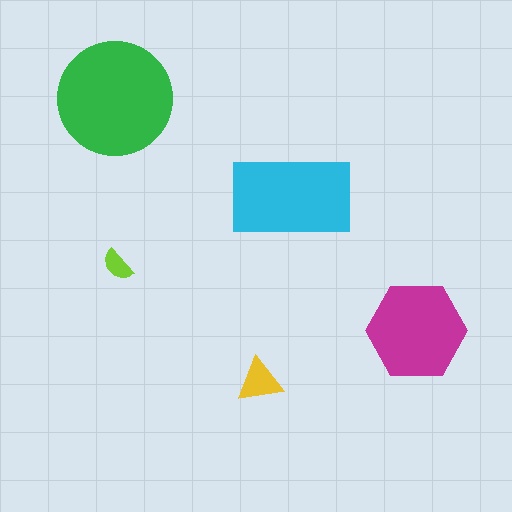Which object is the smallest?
The lime semicircle.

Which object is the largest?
The green circle.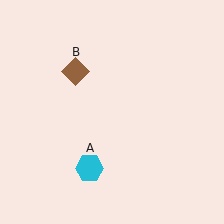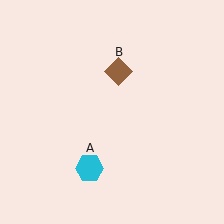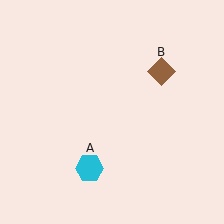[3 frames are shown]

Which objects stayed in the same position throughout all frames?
Cyan hexagon (object A) remained stationary.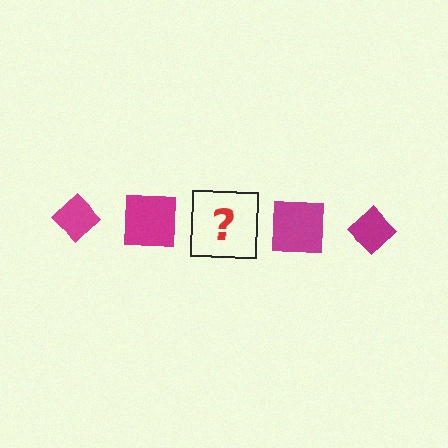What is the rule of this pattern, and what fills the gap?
The rule is that the pattern cycles through diamond, square shapes in magenta. The gap should be filled with a magenta diamond.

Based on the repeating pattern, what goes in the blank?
The blank should be a magenta diamond.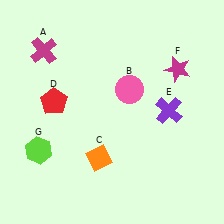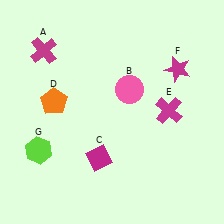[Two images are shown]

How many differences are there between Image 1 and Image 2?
There are 3 differences between the two images.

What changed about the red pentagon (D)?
In Image 1, D is red. In Image 2, it changed to orange.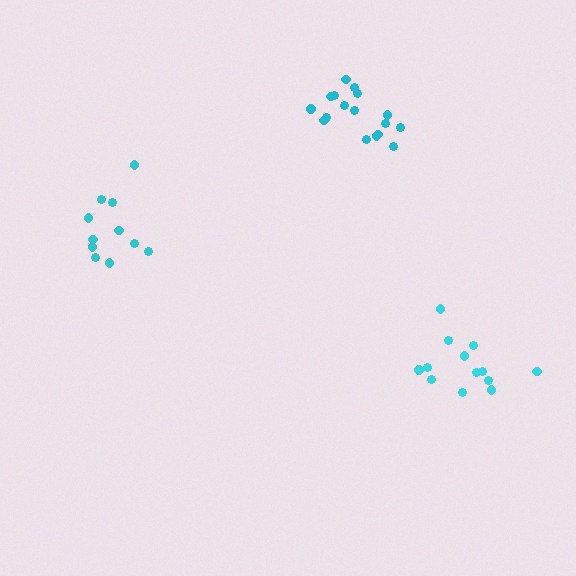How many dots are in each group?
Group 1: 11 dots, Group 2: 17 dots, Group 3: 13 dots (41 total).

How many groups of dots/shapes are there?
There are 3 groups.